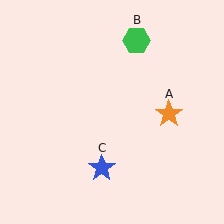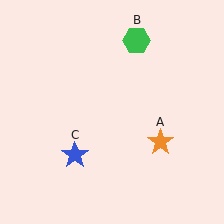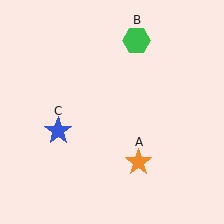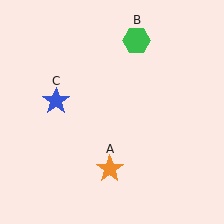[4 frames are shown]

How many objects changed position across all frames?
2 objects changed position: orange star (object A), blue star (object C).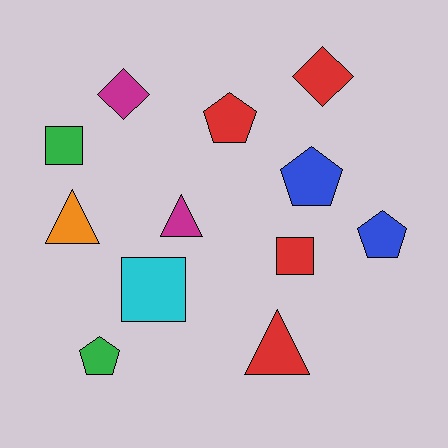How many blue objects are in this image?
There are 2 blue objects.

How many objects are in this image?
There are 12 objects.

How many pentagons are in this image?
There are 4 pentagons.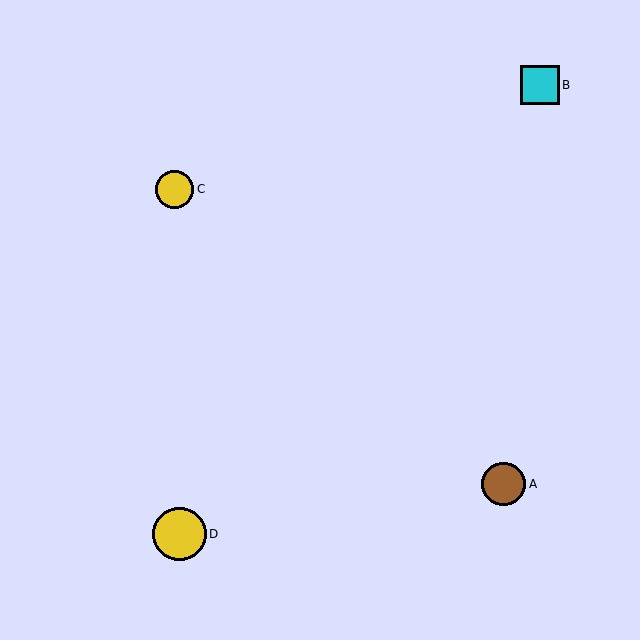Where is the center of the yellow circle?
The center of the yellow circle is at (179, 534).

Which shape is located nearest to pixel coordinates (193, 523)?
The yellow circle (labeled D) at (179, 534) is nearest to that location.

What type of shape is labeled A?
Shape A is a brown circle.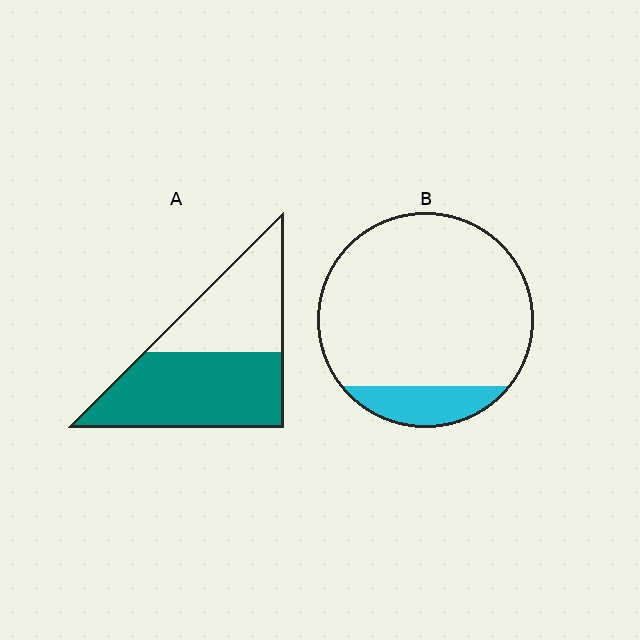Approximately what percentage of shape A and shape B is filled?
A is approximately 60% and B is approximately 15%.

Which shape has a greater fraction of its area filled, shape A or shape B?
Shape A.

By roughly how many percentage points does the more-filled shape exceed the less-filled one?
By roughly 45 percentage points (A over B).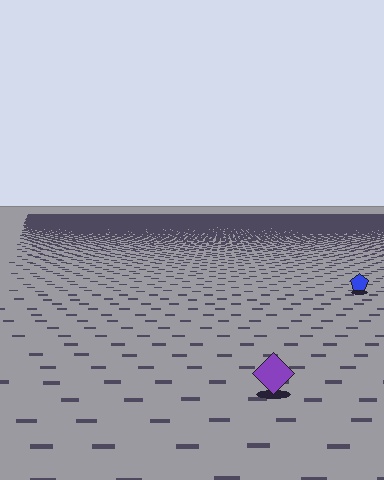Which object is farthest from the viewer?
The blue pentagon is farthest from the viewer. It appears smaller and the ground texture around it is denser.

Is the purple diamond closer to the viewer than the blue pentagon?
Yes. The purple diamond is closer — you can tell from the texture gradient: the ground texture is coarser near it.